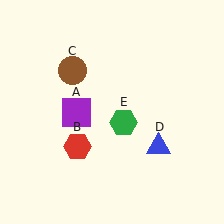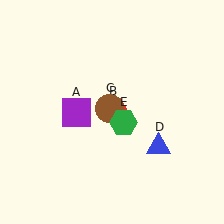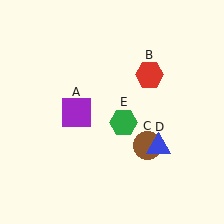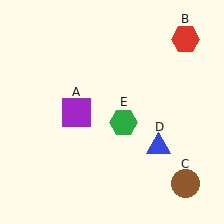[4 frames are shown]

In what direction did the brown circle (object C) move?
The brown circle (object C) moved down and to the right.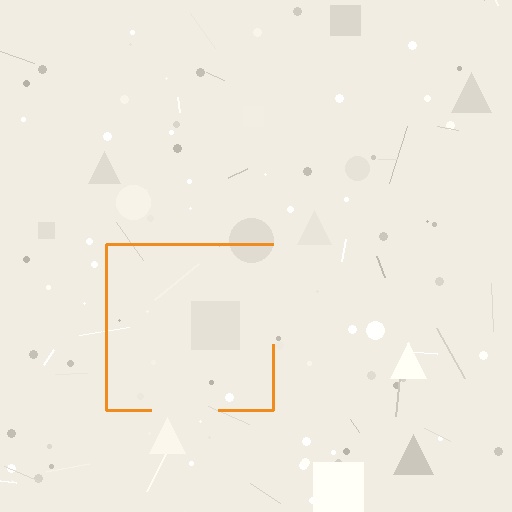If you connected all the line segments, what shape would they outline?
They would outline a square.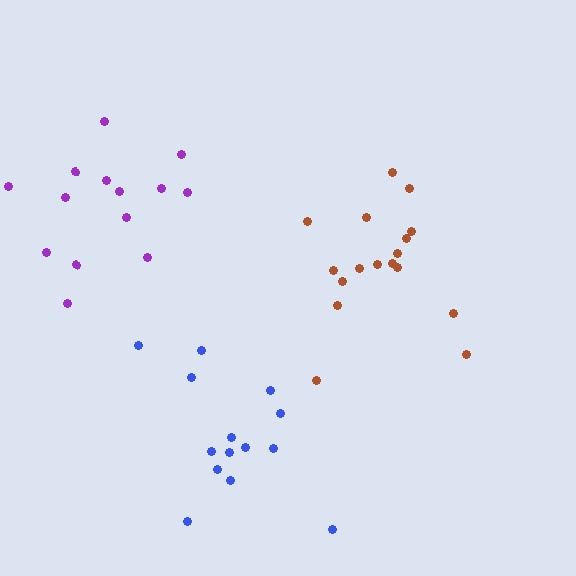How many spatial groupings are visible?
There are 3 spatial groupings.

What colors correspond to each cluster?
The clusters are colored: blue, brown, purple.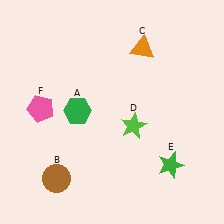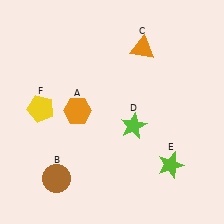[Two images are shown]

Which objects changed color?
A changed from green to orange. E changed from green to lime. F changed from pink to yellow.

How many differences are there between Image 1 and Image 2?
There are 3 differences between the two images.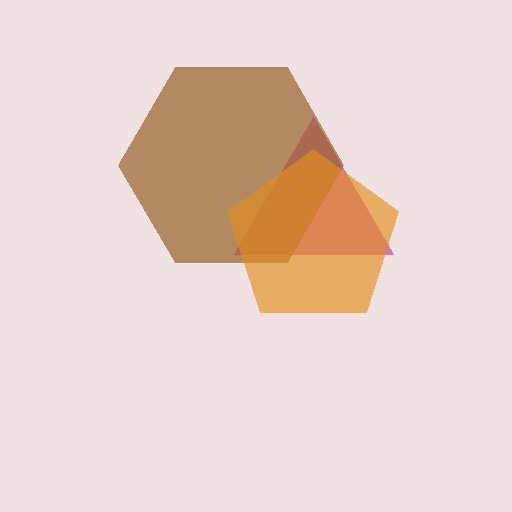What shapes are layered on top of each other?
The layered shapes are: a magenta triangle, a brown hexagon, an orange pentagon.